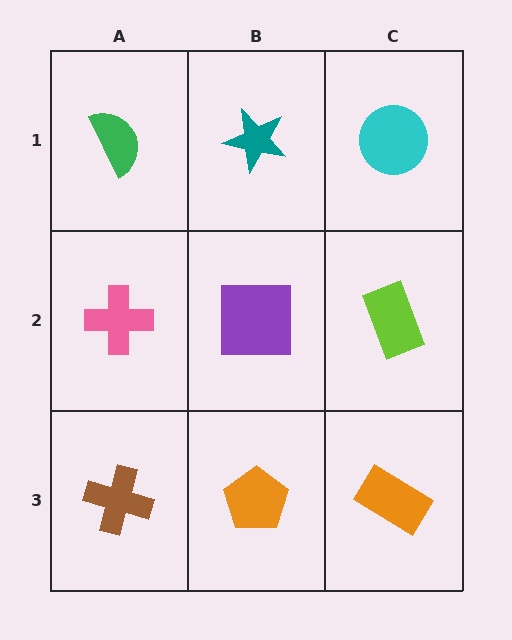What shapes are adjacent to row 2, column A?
A green semicircle (row 1, column A), a brown cross (row 3, column A), a purple square (row 2, column B).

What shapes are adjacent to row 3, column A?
A pink cross (row 2, column A), an orange pentagon (row 3, column B).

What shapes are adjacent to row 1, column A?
A pink cross (row 2, column A), a teal star (row 1, column B).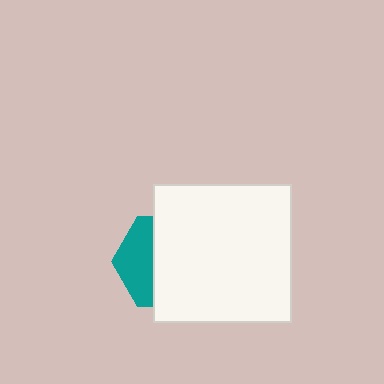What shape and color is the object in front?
The object in front is a white square.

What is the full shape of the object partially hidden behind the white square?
The partially hidden object is a teal hexagon.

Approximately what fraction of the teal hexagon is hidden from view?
Roughly 63% of the teal hexagon is hidden behind the white square.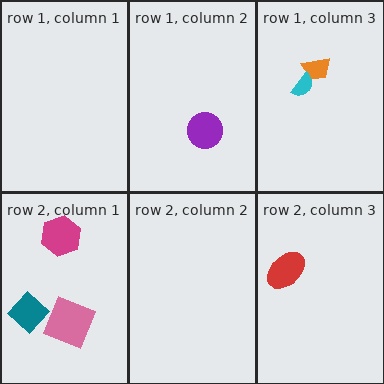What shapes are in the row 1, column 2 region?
The purple circle.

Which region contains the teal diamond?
The row 2, column 1 region.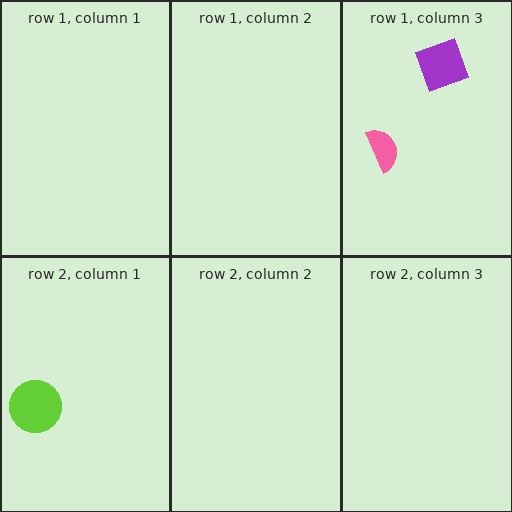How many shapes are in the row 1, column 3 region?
2.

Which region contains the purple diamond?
The row 1, column 3 region.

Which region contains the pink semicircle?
The row 1, column 3 region.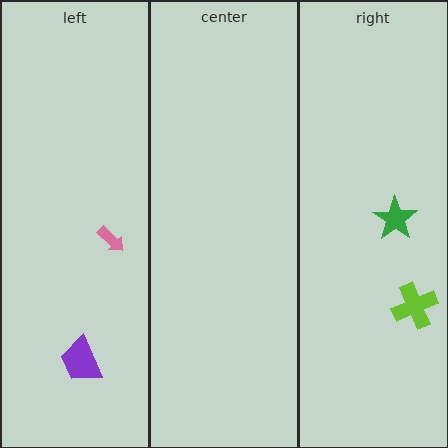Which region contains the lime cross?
The right region.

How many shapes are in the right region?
2.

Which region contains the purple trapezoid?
The left region.